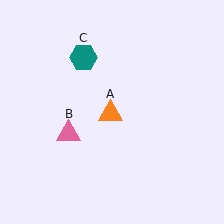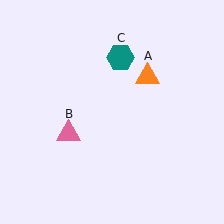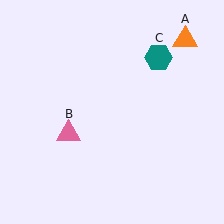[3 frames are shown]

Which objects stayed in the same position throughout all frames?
Pink triangle (object B) remained stationary.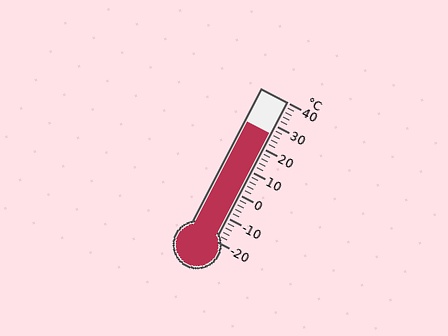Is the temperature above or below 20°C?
The temperature is above 20°C.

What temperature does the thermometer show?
The thermometer shows approximately 26°C.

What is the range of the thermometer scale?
The thermometer scale ranges from -20°C to 40°C.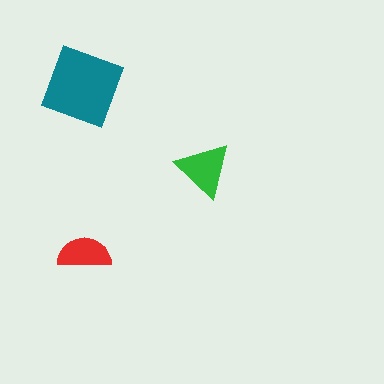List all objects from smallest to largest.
The red semicircle, the green triangle, the teal diamond.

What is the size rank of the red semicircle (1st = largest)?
3rd.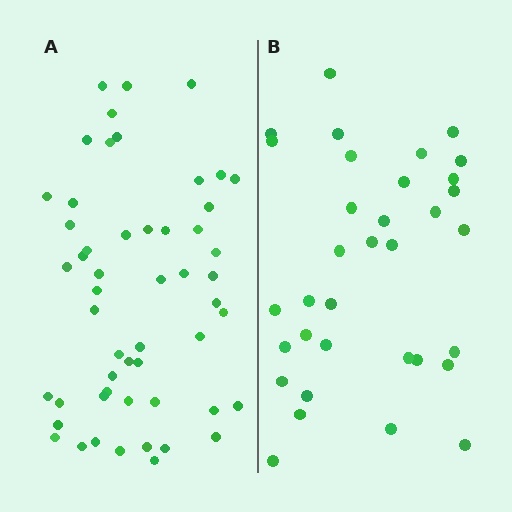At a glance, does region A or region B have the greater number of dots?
Region A (the left region) has more dots.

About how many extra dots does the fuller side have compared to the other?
Region A has approximately 20 more dots than region B.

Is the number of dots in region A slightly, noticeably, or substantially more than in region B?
Region A has substantially more. The ratio is roughly 1.6 to 1.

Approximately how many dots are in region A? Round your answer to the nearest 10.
About 50 dots. (The exact count is 53, which rounds to 50.)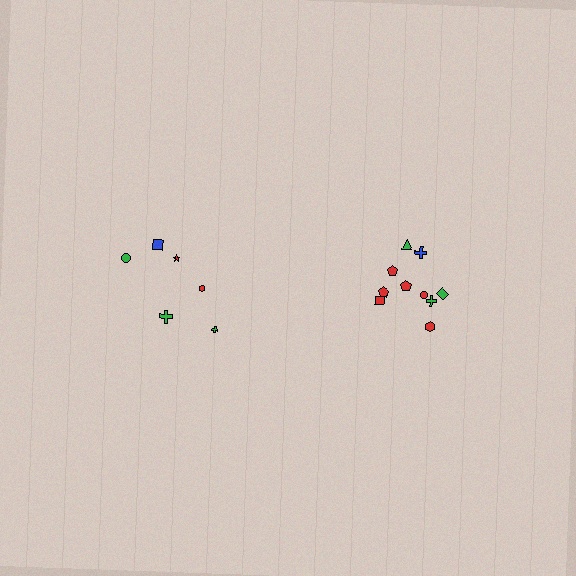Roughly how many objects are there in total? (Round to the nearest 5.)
Roughly 15 objects in total.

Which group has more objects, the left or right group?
The right group.